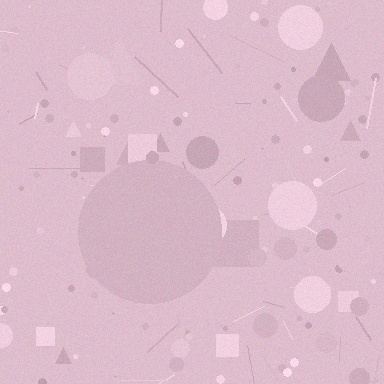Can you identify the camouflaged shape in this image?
The camouflaged shape is a circle.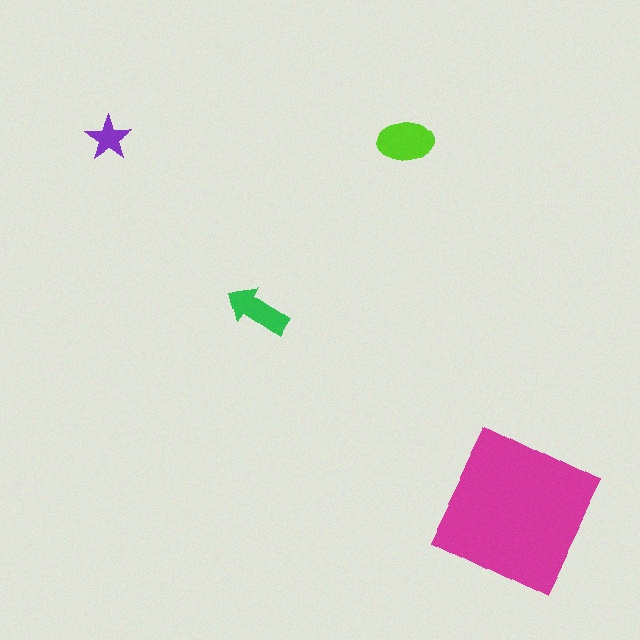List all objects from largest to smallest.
The magenta square, the lime ellipse, the green arrow, the purple star.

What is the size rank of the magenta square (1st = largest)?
1st.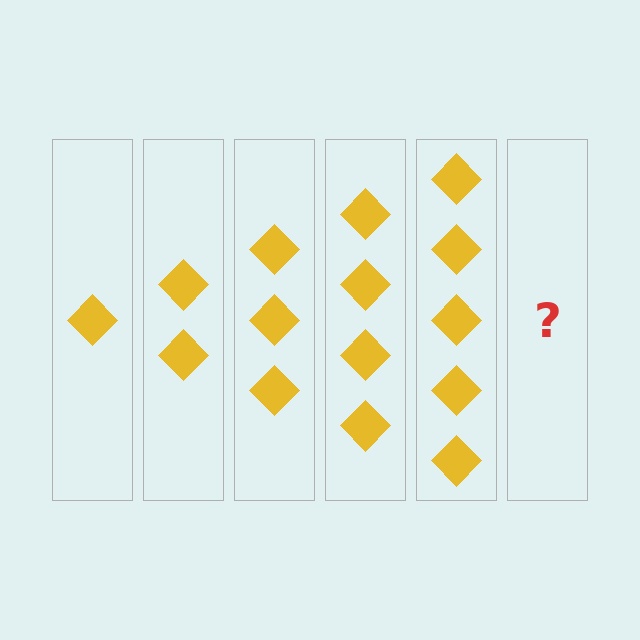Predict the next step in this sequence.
The next step is 6 diamonds.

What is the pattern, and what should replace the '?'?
The pattern is that each step adds one more diamond. The '?' should be 6 diamonds.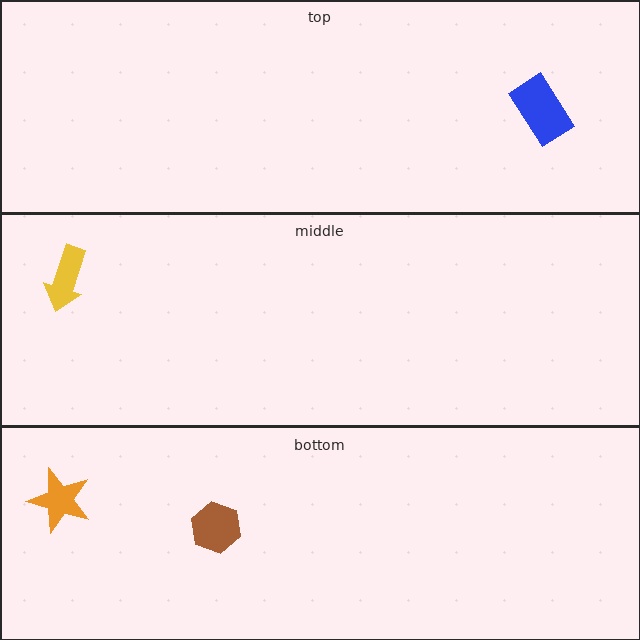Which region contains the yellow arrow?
The middle region.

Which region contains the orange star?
The bottom region.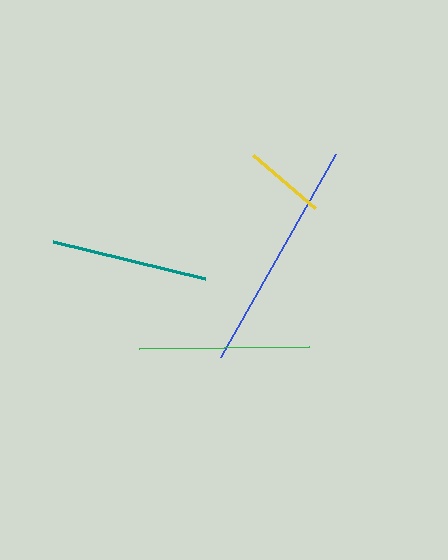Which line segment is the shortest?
The yellow line is the shortest at approximately 81 pixels.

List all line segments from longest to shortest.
From longest to shortest: blue, green, teal, yellow.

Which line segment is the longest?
The blue line is the longest at approximately 234 pixels.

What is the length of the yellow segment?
The yellow segment is approximately 81 pixels long.